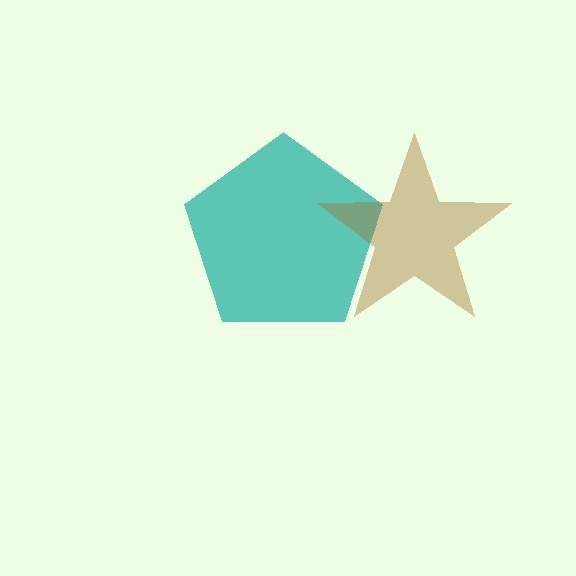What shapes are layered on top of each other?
The layered shapes are: a teal pentagon, a brown star.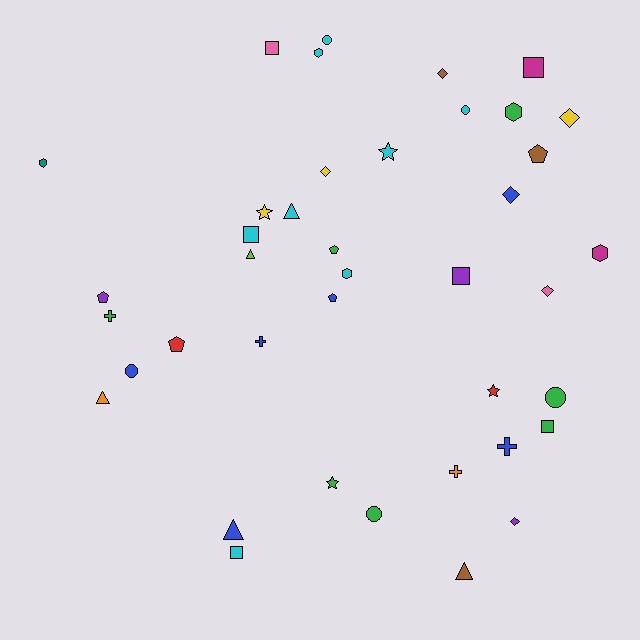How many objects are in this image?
There are 40 objects.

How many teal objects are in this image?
There is 1 teal object.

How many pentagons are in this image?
There are 5 pentagons.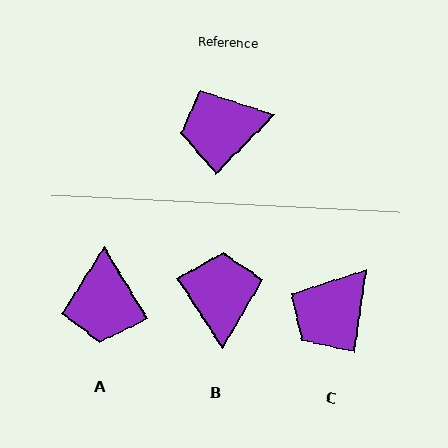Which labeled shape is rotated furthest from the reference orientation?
B, about 102 degrees away.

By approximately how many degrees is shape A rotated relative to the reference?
Approximately 76 degrees counter-clockwise.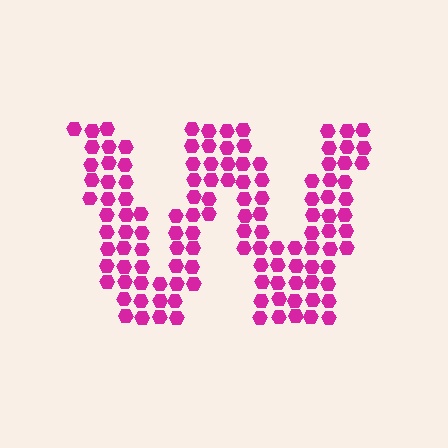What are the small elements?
The small elements are hexagons.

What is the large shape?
The large shape is the letter W.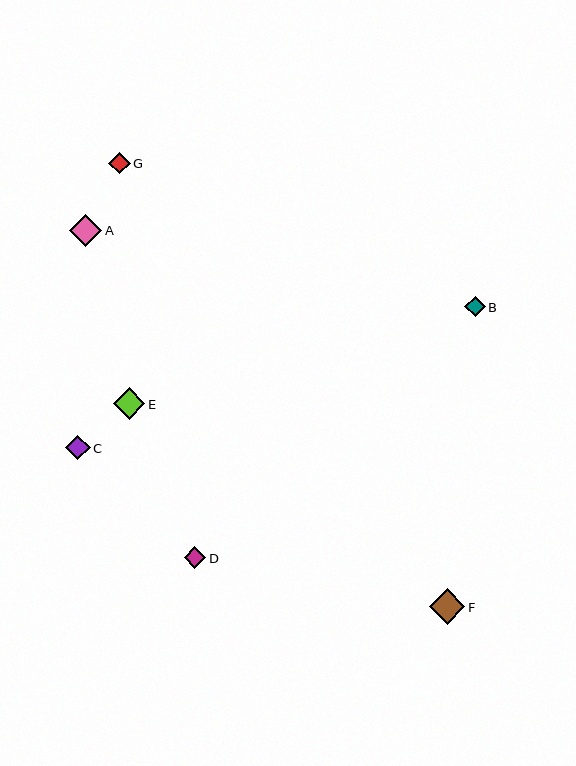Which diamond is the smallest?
Diamond B is the smallest with a size of approximately 20 pixels.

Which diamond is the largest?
Diamond F is the largest with a size of approximately 35 pixels.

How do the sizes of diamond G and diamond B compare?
Diamond G and diamond B are approximately the same size.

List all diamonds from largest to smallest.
From largest to smallest: F, A, E, C, G, D, B.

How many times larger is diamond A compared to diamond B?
Diamond A is approximately 1.6 times the size of diamond B.